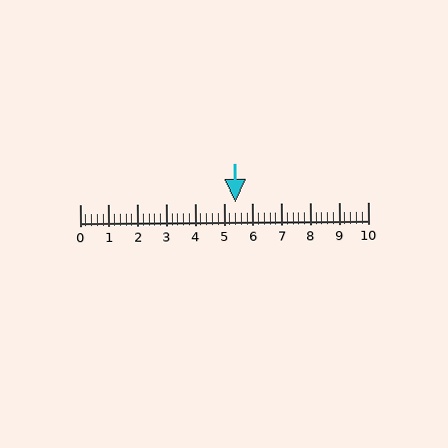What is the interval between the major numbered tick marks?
The major tick marks are spaced 1 units apart.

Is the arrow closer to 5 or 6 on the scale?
The arrow is closer to 5.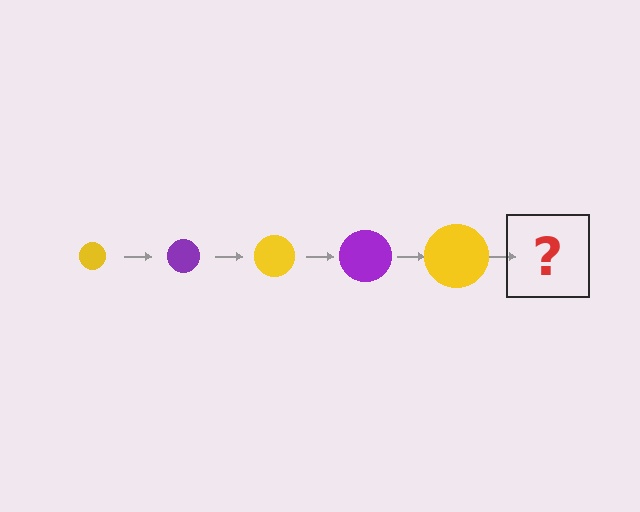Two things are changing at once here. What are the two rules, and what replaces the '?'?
The two rules are that the circle grows larger each step and the color cycles through yellow and purple. The '?' should be a purple circle, larger than the previous one.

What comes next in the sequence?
The next element should be a purple circle, larger than the previous one.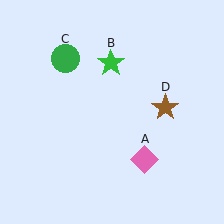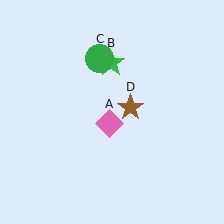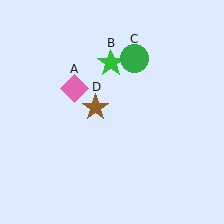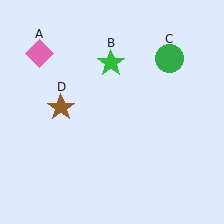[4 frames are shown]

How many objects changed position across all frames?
3 objects changed position: pink diamond (object A), green circle (object C), brown star (object D).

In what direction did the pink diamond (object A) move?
The pink diamond (object A) moved up and to the left.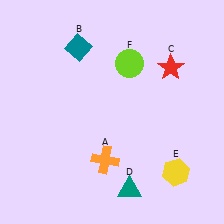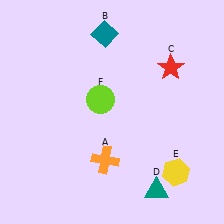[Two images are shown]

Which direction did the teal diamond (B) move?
The teal diamond (B) moved right.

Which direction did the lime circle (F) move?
The lime circle (F) moved down.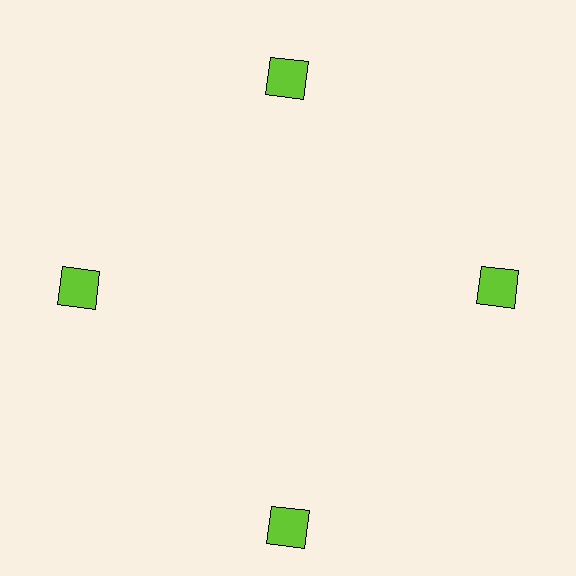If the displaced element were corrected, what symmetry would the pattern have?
It would have 4-fold rotational symmetry — the pattern would map onto itself every 90 degrees.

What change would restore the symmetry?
The symmetry would be restored by moving it inward, back onto the ring so that all 4 squares sit at equal angles and equal distance from the center.